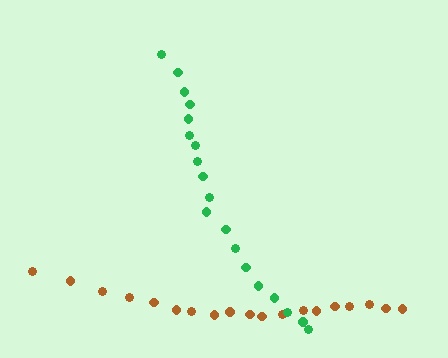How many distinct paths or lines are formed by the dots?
There are 2 distinct paths.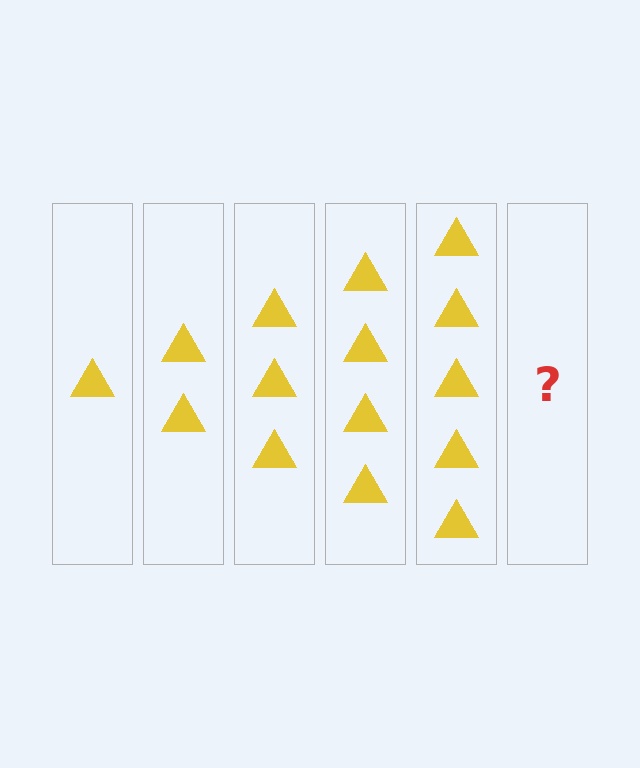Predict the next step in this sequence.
The next step is 6 triangles.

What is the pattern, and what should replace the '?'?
The pattern is that each step adds one more triangle. The '?' should be 6 triangles.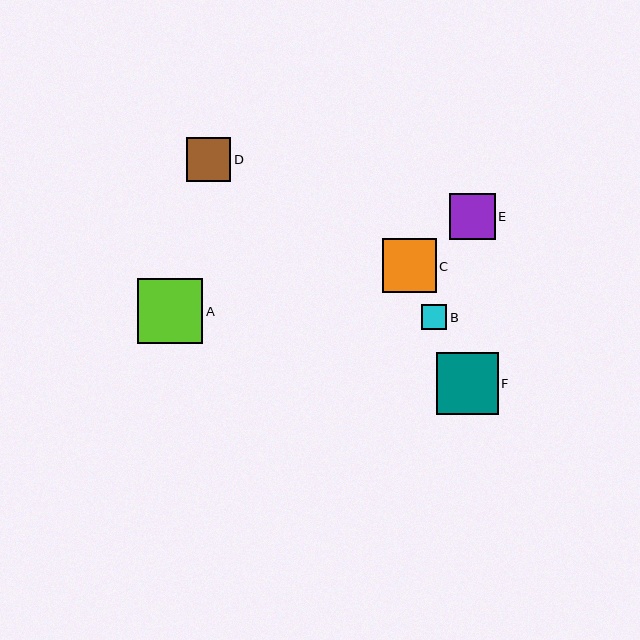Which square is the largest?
Square A is the largest with a size of approximately 65 pixels.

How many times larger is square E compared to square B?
Square E is approximately 1.8 times the size of square B.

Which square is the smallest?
Square B is the smallest with a size of approximately 26 pixels.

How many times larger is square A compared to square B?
Square A is approximately 2.6 times the size of square B.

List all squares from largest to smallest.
From largest to smallest: A, F, C, E, D, B.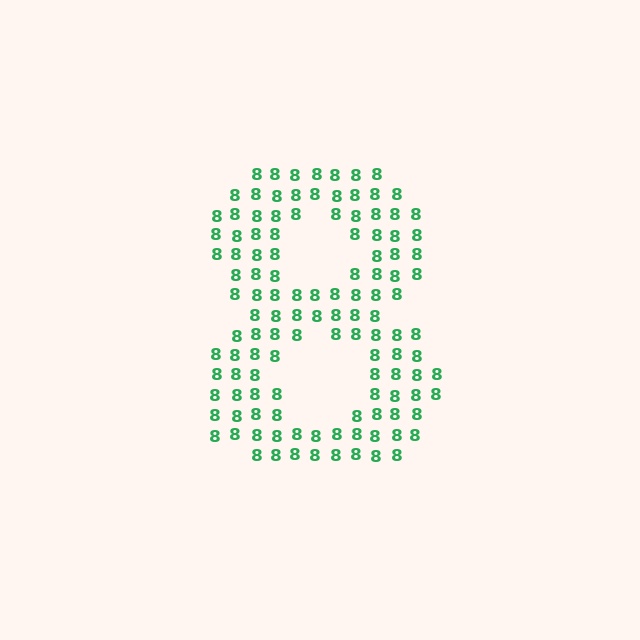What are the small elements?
The small elements are digit 8's.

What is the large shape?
The large shape is the digit 8.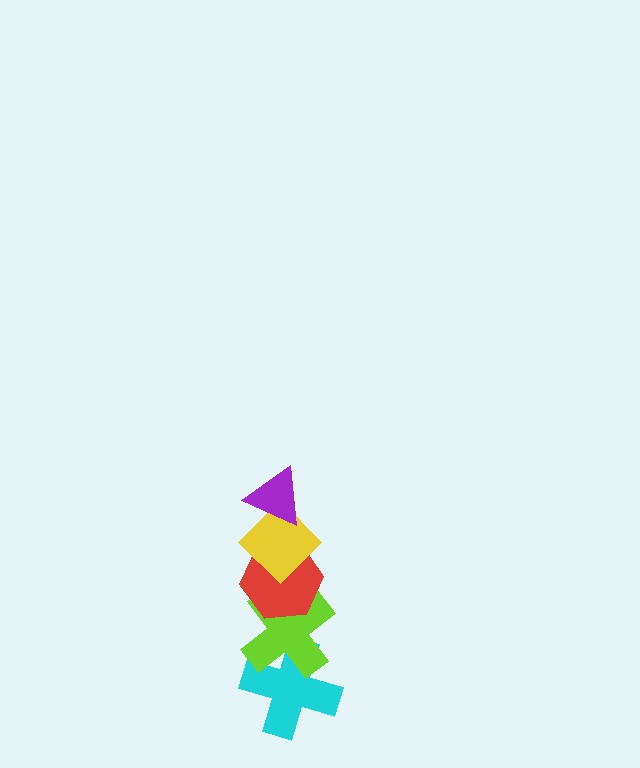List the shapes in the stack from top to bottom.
From top to bottom: the purple triangle, the yellow diamond, the red hexagon, the lime cross, the cyan cross.